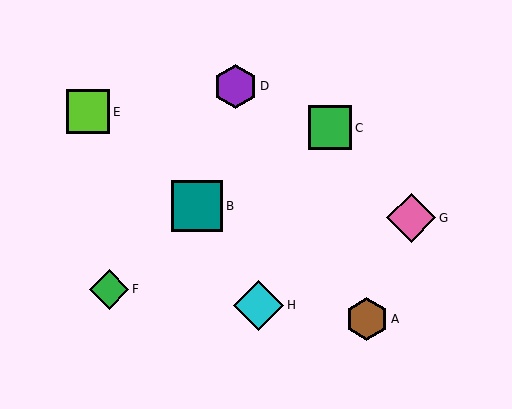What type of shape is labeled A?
Shape A is a brown hexagon.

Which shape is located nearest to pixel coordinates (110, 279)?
The green diamond (labeled F) at (109, 290) is nearest to that location.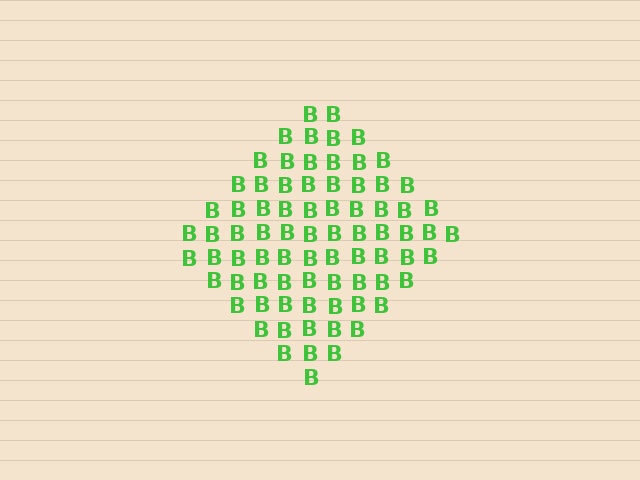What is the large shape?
The large shape is a diamond.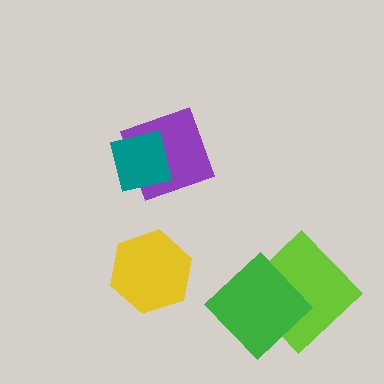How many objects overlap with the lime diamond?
1 object overlaps with the lime diamond.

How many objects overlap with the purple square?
1 object overlaps with the purple square.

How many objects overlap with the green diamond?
1 object overlaps with the green diamond.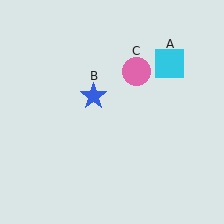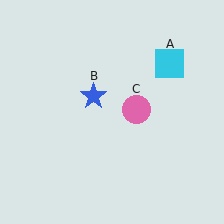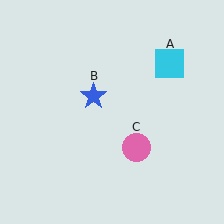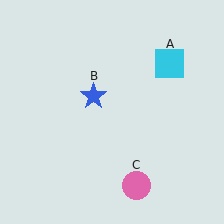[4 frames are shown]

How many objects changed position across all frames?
1 object changed position: pink circle (object C).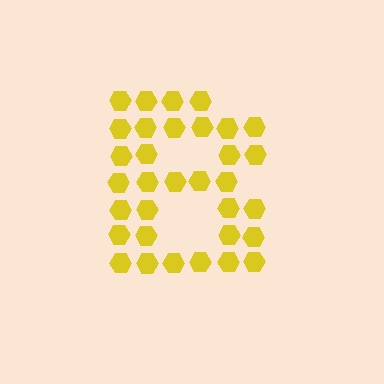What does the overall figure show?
The overall figure shows the letter B.